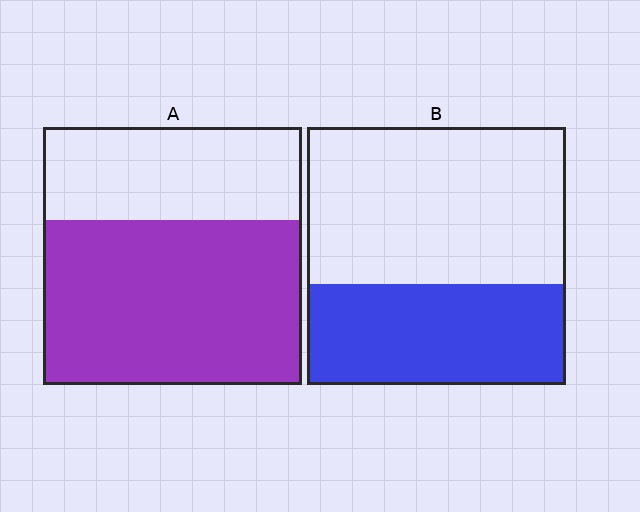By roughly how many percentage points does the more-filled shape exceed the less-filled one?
By roughly 25 percentage points (A over B).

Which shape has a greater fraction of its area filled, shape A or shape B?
Shape A.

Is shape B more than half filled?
No.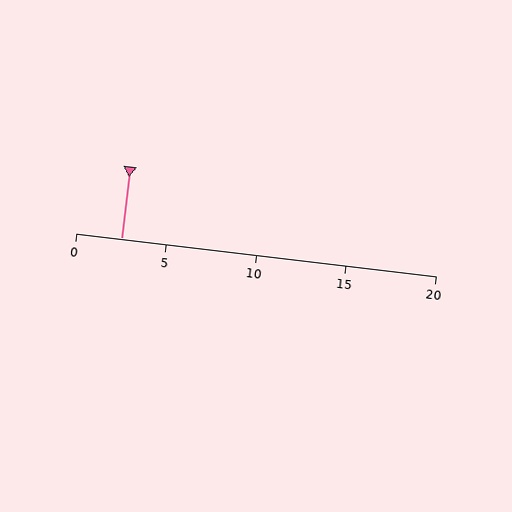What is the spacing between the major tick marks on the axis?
The major ticks are spaced 5 apart.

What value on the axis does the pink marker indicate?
The marker indicates approximately 2.5.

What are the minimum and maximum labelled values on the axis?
The axis runs from 0 to 20.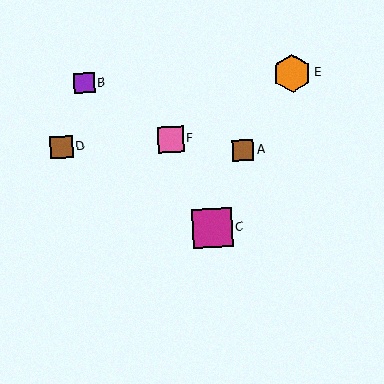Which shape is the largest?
The magenta square (labeled C) is the largest.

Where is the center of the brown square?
The center of the brown square is at (61, 147).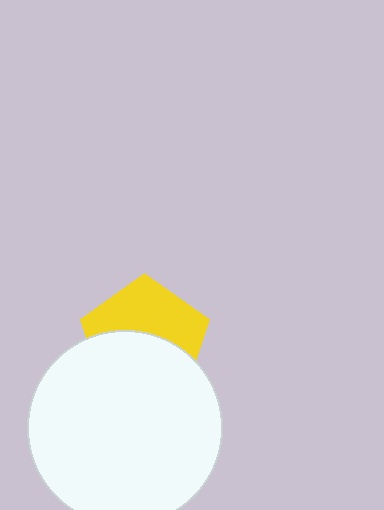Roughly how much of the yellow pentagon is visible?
About half of it is visible (roughly 48%).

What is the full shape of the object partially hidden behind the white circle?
The partially hidden object is a yellow pentagon.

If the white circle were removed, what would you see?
You would see the complete yellow pentagon.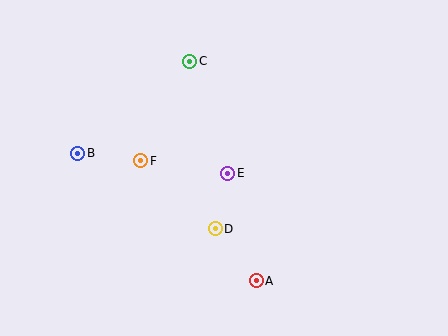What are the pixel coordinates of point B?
Point B is at (78, 153).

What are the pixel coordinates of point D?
Point D is at (215, 229).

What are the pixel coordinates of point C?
Point C is at (190, 61).